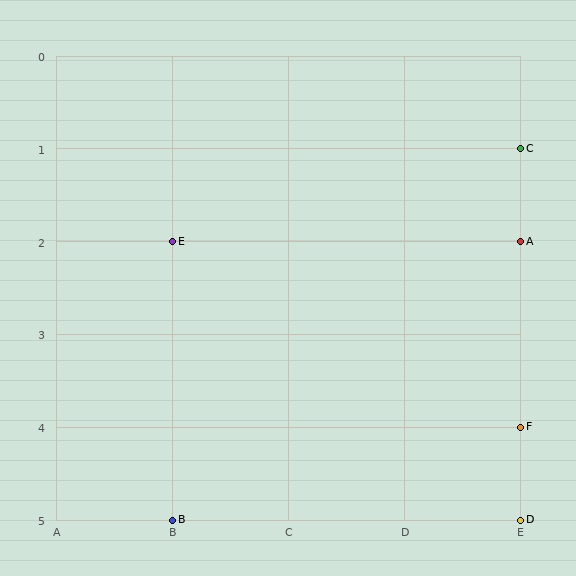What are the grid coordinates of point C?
Point C is at grid coordinates (E, 1).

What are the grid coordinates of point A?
Point A is at grid coordinates (E, 2).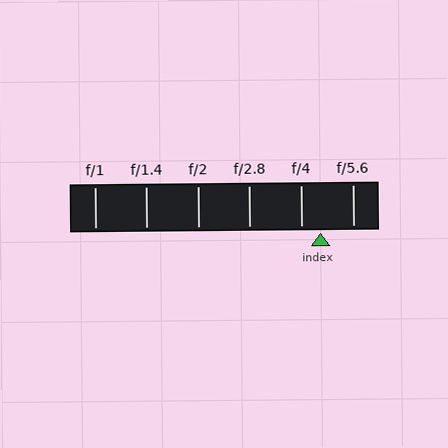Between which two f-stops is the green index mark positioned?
The index mark is between f/4 and f/5.6.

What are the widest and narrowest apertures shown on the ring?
The widest aperture shown is f/1 and the narrowest is f/5.6.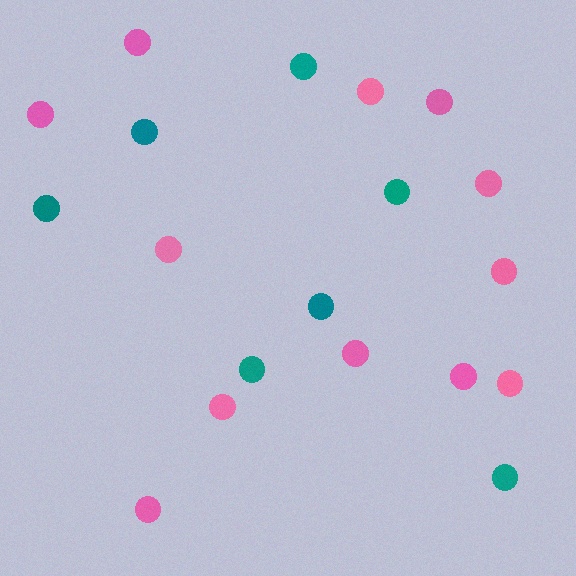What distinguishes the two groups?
There are 2 groups: one group of pink circles (12) and one group of teal circles (7).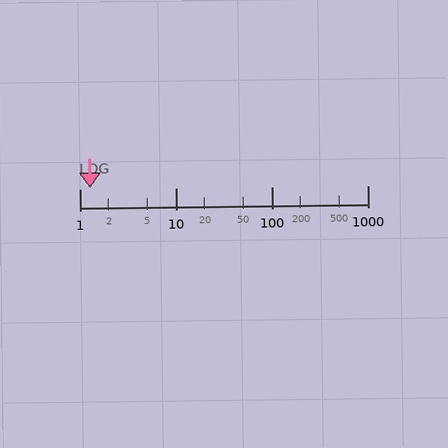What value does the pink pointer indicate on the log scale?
The pointer indicates approximately 1.3.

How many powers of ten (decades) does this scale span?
The scale spans 3 decades, from 1 to 1000.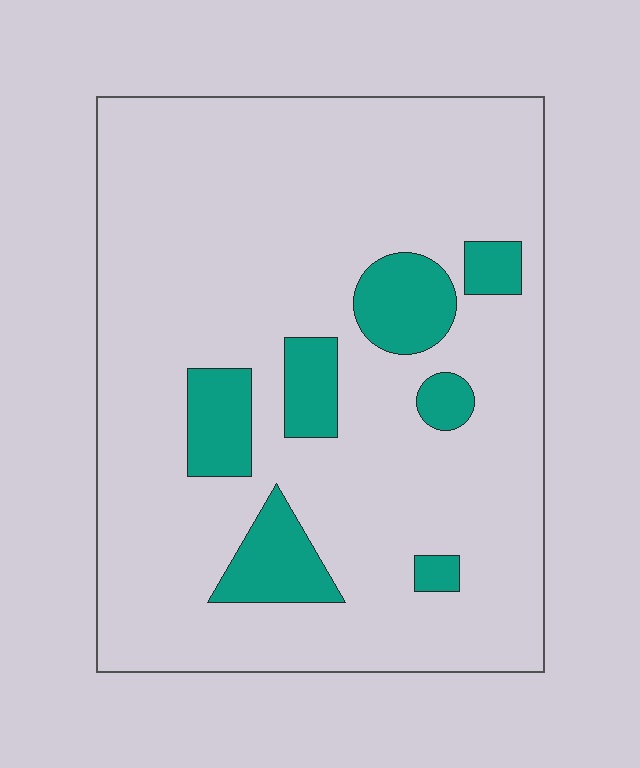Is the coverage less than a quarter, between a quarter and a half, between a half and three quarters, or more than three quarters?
Less than a quarter.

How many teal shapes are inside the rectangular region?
7.